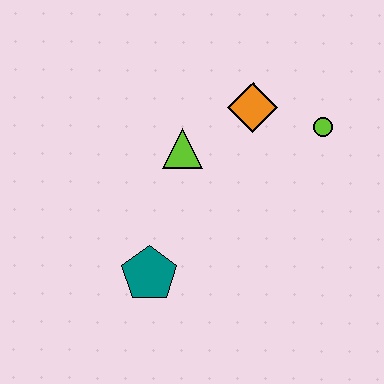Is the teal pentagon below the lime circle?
Yes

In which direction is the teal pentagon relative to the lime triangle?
The teal pentagon is below the lime triangle.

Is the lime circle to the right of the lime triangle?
Yes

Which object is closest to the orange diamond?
The lime circle is closest to the orange diamond.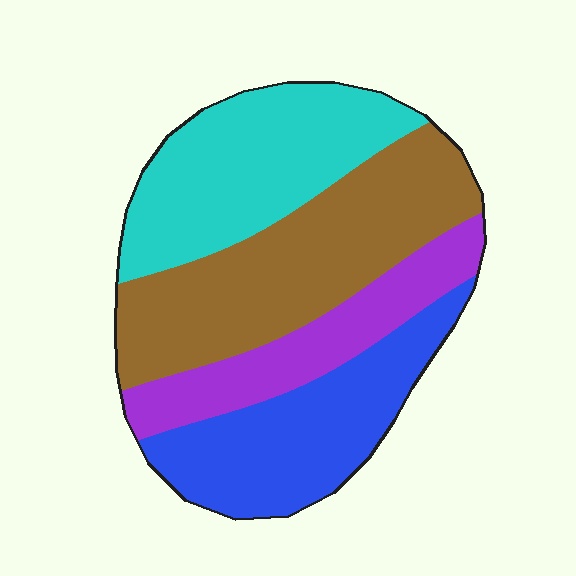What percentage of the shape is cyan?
Cyan covers roughly 25% of the shape.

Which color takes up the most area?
Brown, at roughly 35%.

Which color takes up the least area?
Purple, at roughly 15%.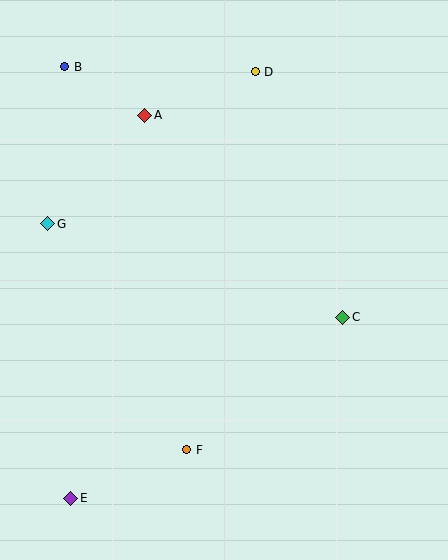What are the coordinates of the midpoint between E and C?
The midpoint between E and C is at (207, 408).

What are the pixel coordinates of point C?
Point C is at (343, 317).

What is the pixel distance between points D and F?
The distance between D and F is 384 pixels.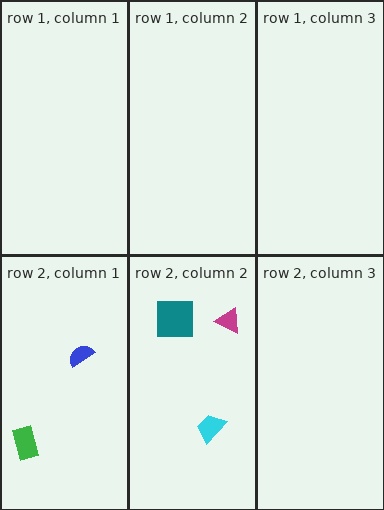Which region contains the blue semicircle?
The row 2, column 1 region.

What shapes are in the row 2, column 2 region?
The cyan trapezoid, the magenta triangle, the teal square.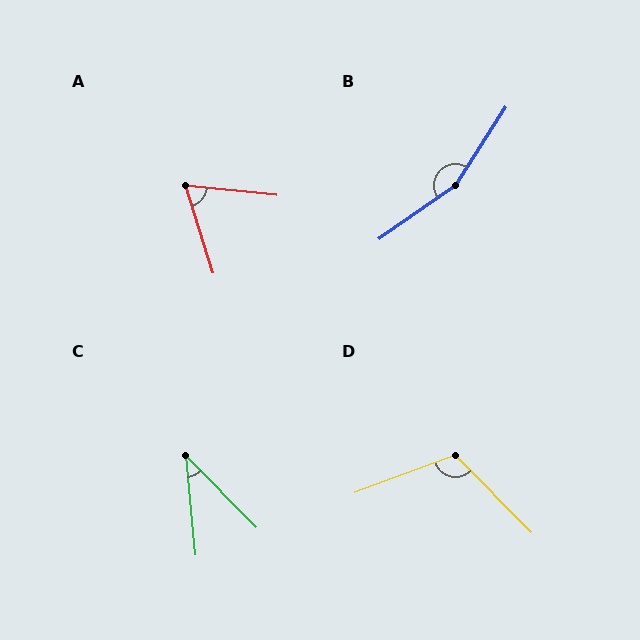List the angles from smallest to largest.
C (40°), A (67°), D (114°), B (158°).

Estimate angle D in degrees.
Approximately 114 degrees.